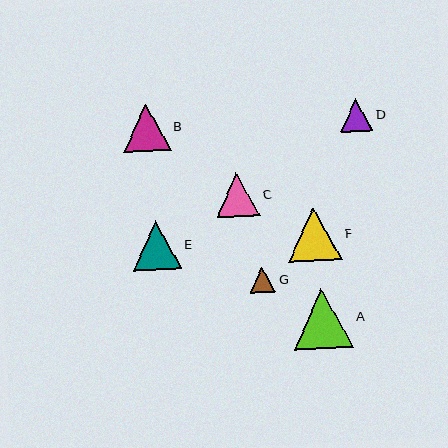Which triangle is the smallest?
Triangle G is the smallest with a size of approximately 26 pixels.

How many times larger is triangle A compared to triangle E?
Triangle A is approximately 1.2 times the size of triangle E.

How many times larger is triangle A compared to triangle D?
Triangle A is approximately 1.8 times the size of triangle D.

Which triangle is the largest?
Triangle A is the largest with a size of approximately 59 pixels.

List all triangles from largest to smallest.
From largest to smallest: A, F, E, B, C, D, G.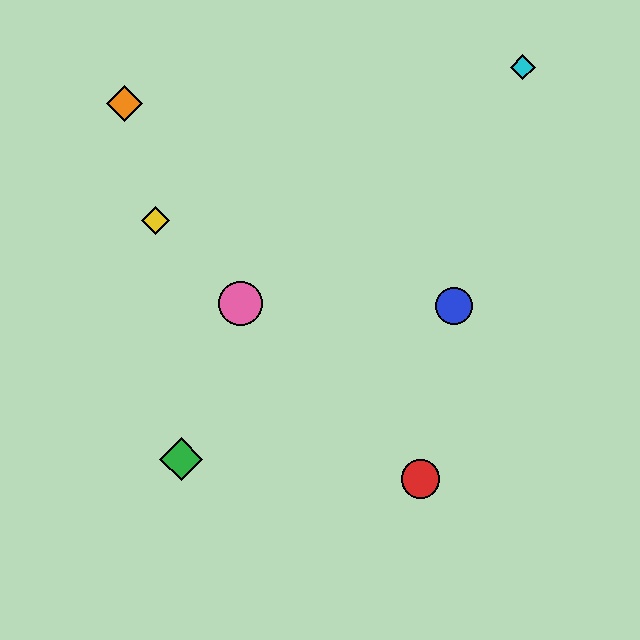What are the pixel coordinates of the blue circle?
The blue circle is at (454, 306).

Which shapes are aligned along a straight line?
The red circle, the yellow diamond, the purple hexagon, the pink circle are aligned along a straight line.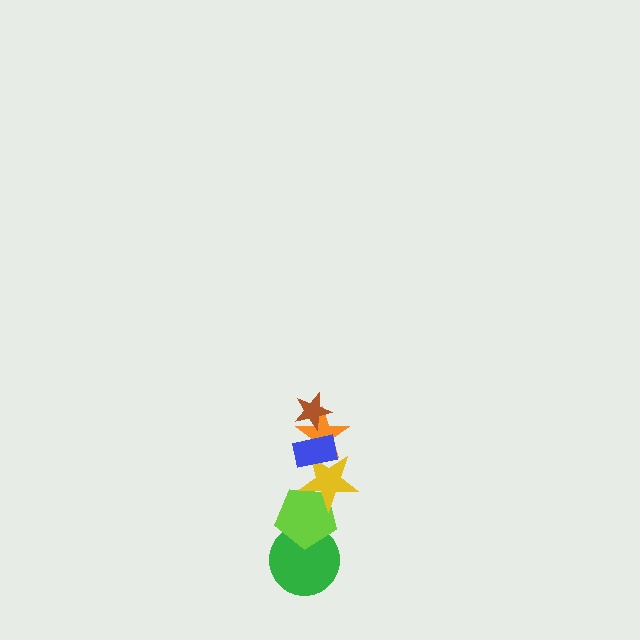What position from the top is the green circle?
The green circle is 6th from the top.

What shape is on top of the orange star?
The blue rectangle is on top of the orange star.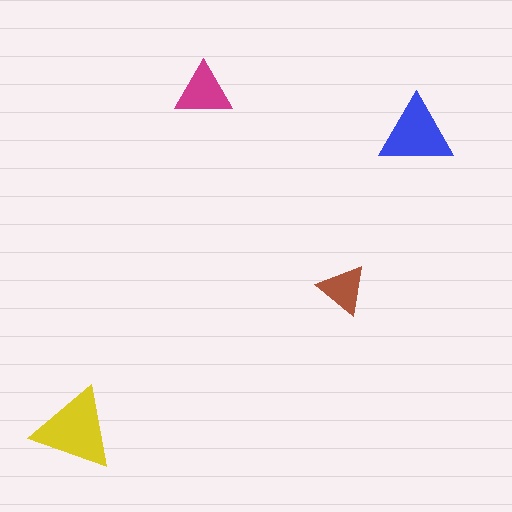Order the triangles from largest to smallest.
the yellow one, the blue one, the magenta one, the brown one.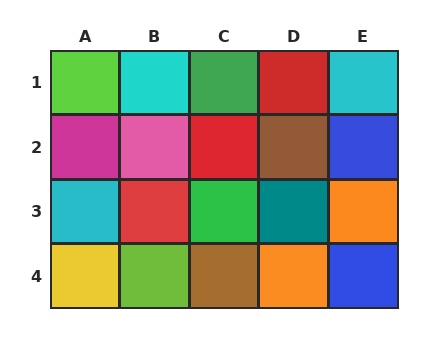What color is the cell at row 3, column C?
Green.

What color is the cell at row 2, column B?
Pink.